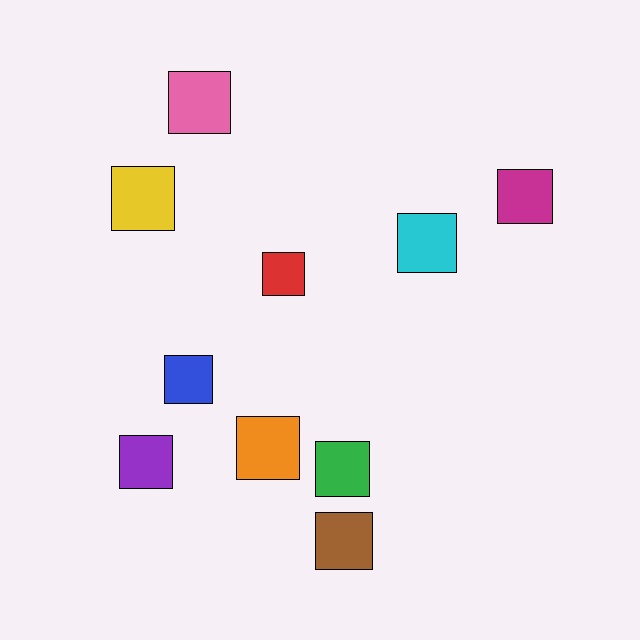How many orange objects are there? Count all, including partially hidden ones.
There is 1 orange object.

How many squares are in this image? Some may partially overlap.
There are 10 squares.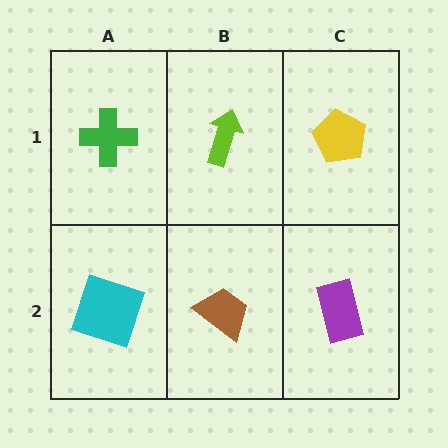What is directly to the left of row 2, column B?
A cyan square.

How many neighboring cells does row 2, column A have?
2.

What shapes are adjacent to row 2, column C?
A yellow pentagon (row 1, column C), a brown trapezoid (row 2, column B).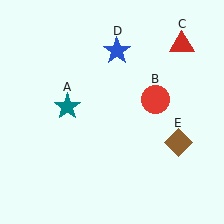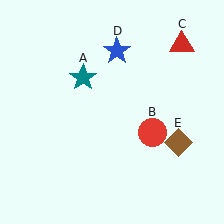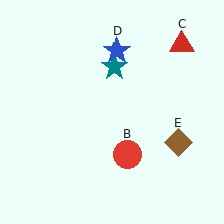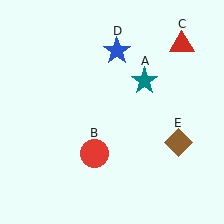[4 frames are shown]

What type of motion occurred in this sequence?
The teal star (object A), red circle (object B) rotated clockwise around the center of the scene.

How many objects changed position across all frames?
2 objects changed position: teal star (object A), red circle (object B).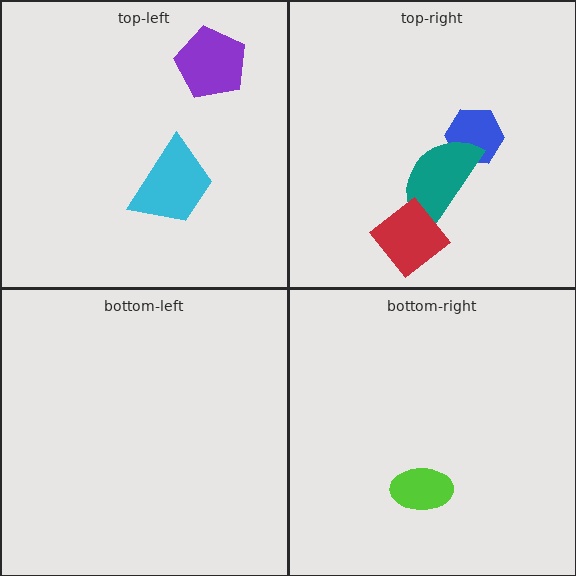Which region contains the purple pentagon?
The top-left region.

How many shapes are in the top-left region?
2.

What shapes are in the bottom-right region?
The lime ellipse.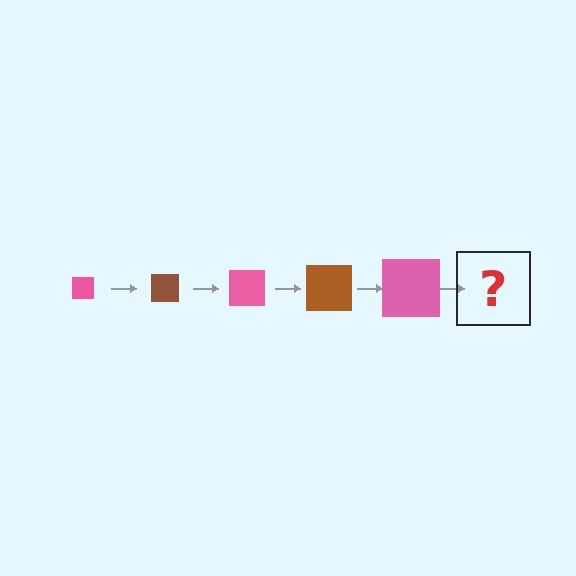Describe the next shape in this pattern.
It should be a brown square, larger than the previous one.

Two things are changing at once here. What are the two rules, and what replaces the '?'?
The two rules are that the square grows larger each step and the color cycles through pink and brown. The '?' should be a brown square, larger than the previous one.